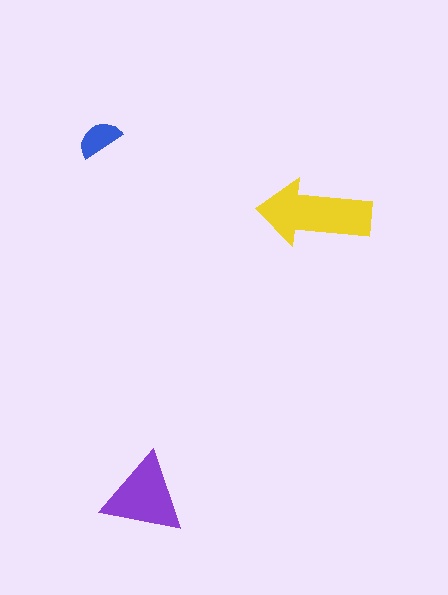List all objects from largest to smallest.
The yellow arrow, the purple triangle, the blue semicircle.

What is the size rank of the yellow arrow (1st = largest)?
1st.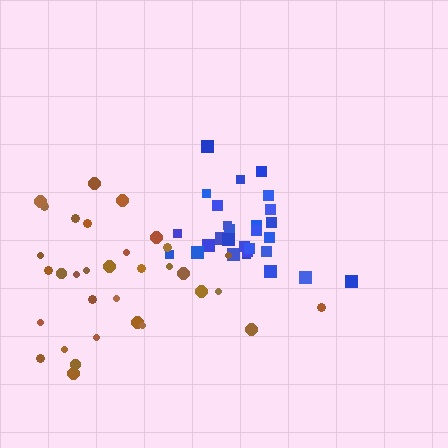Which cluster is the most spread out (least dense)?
Brown.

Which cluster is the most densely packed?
Blue.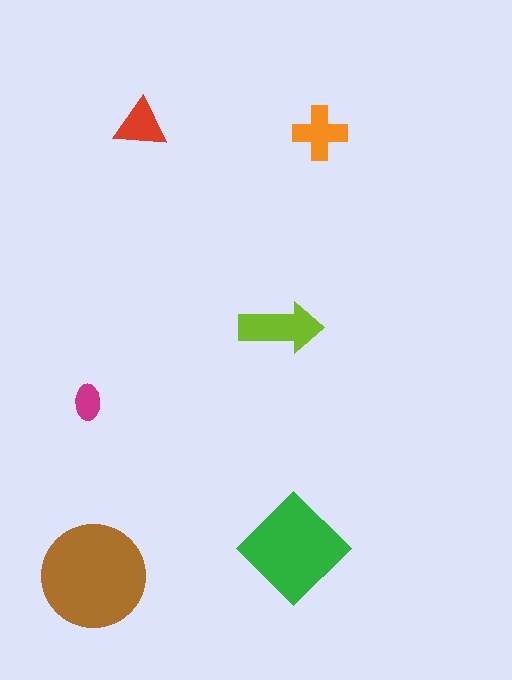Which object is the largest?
The brown circle.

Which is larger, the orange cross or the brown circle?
The brown circle.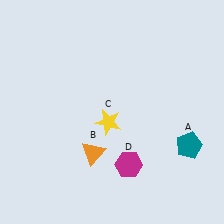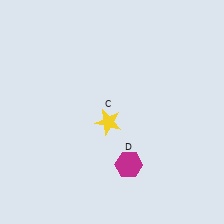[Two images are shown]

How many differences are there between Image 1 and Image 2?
There are 2 differences between the two images.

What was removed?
The teal pentagon (A), the orange triangle (B) were removed in Image 2.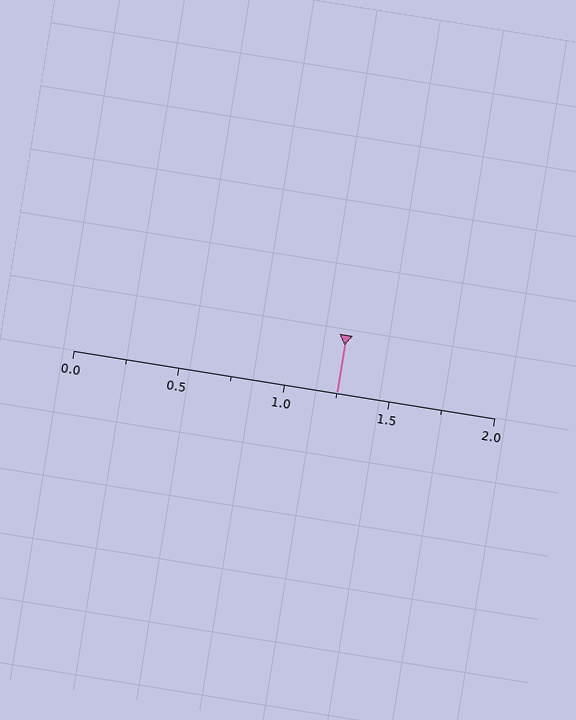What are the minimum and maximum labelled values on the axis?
The axis runs from 0.0 to 2.0.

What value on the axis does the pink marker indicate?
The marker indicates approximately 1.25.